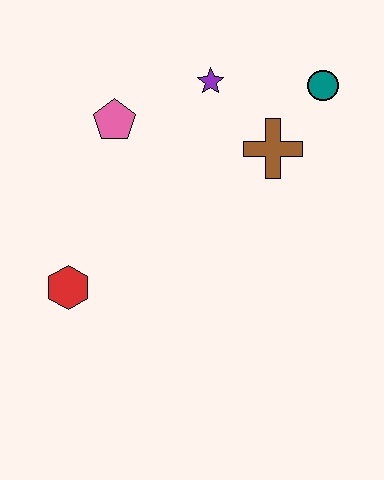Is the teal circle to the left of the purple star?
No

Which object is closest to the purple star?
The brown cross is closest to the purple star.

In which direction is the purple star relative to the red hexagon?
The purple star is above the red hexagon.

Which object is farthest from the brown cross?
The red hexagon is farthest from the brown cross.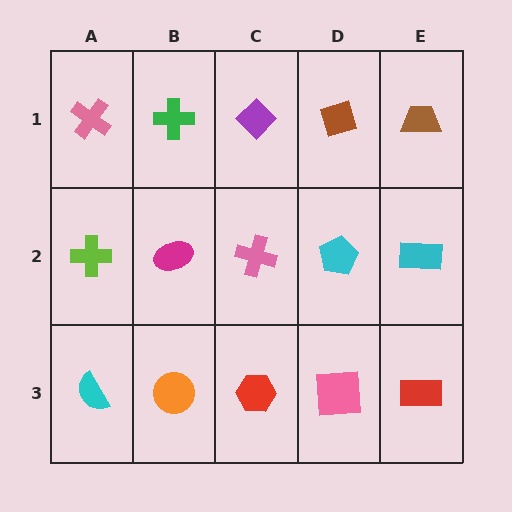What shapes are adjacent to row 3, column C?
A pink cross (row 2, column C), an orange circle (row 3, column B), a pink square (row 3, column D).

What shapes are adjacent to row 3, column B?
A magenta ellipse (row 2, column B), a cyan semicircle (row 3, column A), a red hexagon (row 3, column C).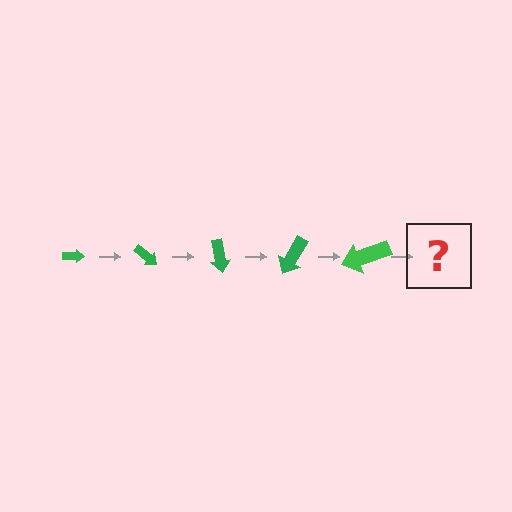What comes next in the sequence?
The next element should be an arrow, larger than the previous one and rotated 200 degrees from the start.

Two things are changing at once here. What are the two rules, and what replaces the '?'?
The two rules are that the arrow grows larger each step and it rotates 40 degrees each step. The '?' should be an arrow, larger than the previous one and rotated 200 degrees from the start.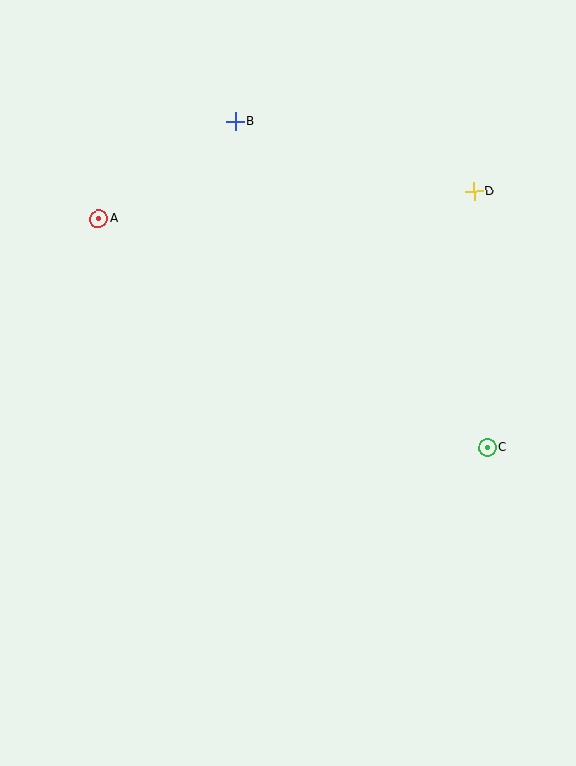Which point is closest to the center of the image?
Point C at (488, 448) is closest to the center.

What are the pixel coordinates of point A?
Point A is at (99, 219).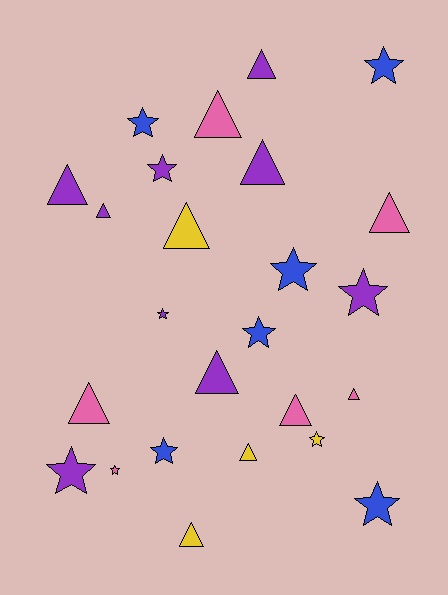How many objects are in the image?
There are 25 objects.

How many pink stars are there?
There is 1 pink star.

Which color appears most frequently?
Purple, with 9 objects.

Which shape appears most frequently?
Triangle, with 13 objects.